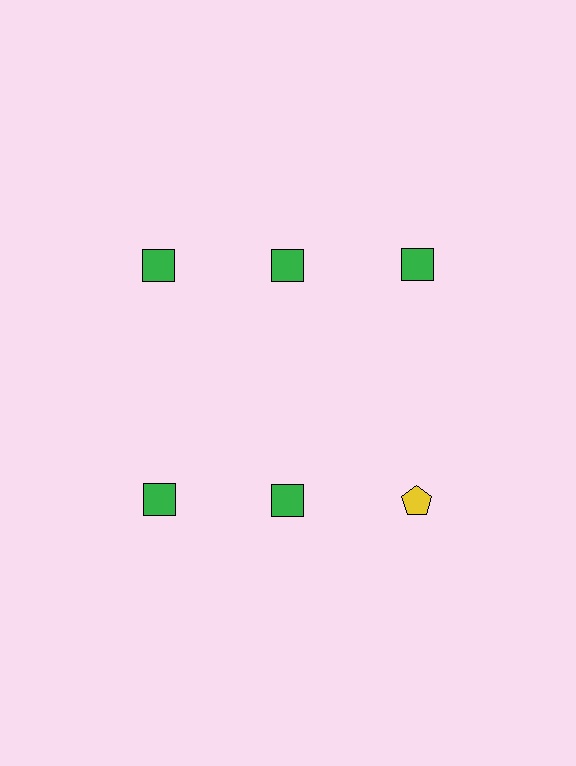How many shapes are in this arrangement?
There are 6 shapes arranged in a grid pattern.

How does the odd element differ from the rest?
It differs in both color (yellow instead of green) and shape (pentagon instead of square).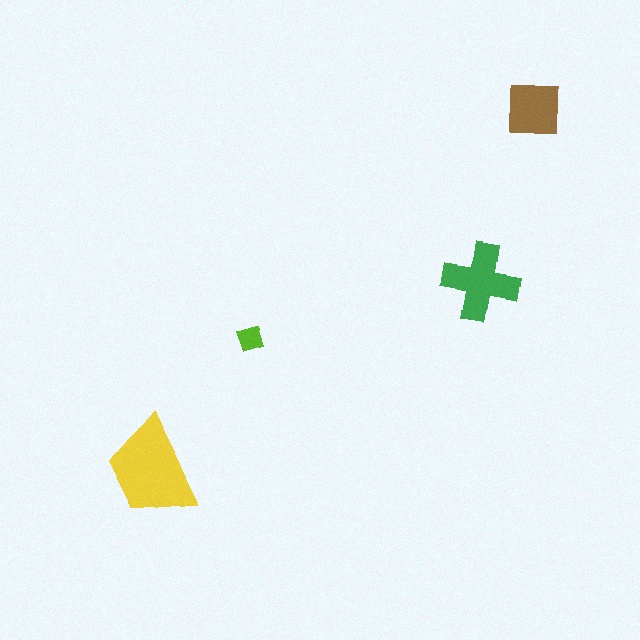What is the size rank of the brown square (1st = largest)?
3rd.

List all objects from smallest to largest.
The lime diamond, the brown square, the green cross, the yellow trapezoid.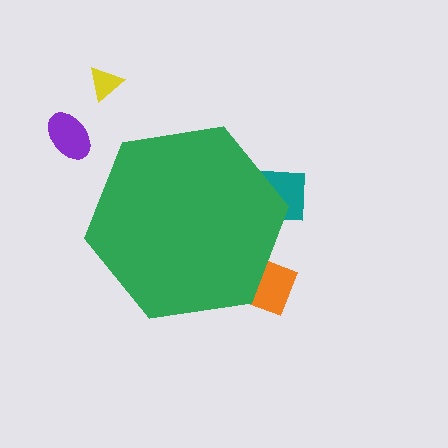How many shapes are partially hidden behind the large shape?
3 shapes are partially hidden.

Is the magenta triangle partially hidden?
Yes, the magenta triangle is partially hidden behind the green hexagon.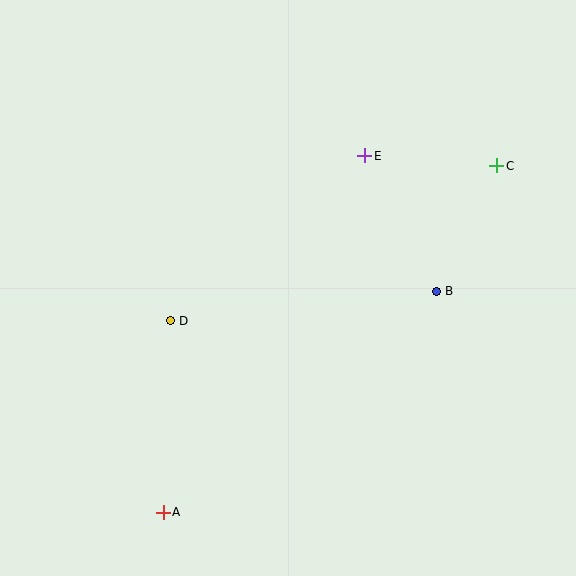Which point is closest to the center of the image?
Point D at (170, 321) is closest to the center.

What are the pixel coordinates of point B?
Point B is at (436, 291).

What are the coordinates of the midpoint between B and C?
The midpoint between B and C is at (466, 228).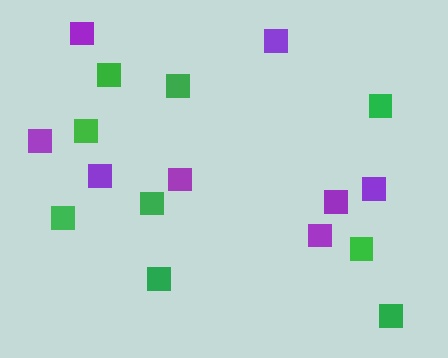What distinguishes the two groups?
There are 2 groups: one group of purple squares (8) and one group of green squares (9).